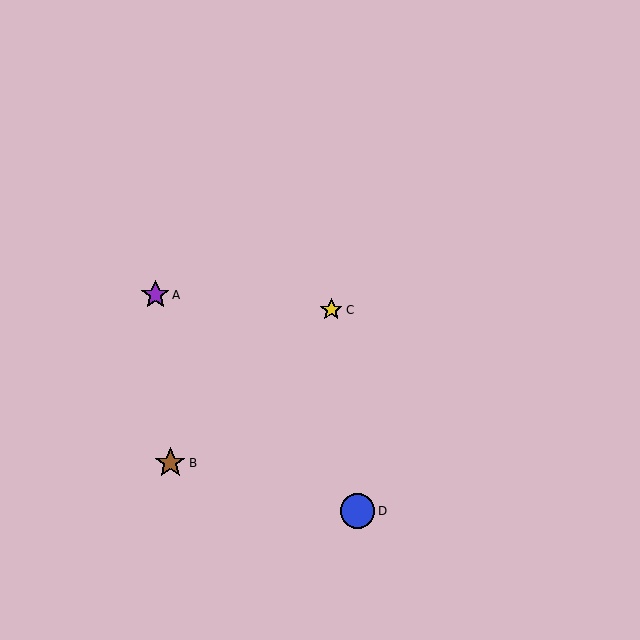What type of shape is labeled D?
Shape D is a blue circle.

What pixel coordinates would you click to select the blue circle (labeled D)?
Click at (358, 511) to select the blue circle D.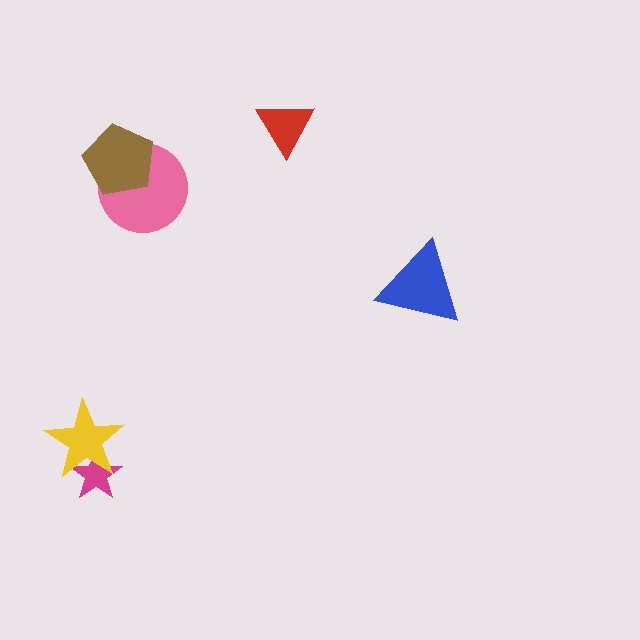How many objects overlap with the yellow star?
1 object overlaps with the yellow star.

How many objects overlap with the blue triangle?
0 objects overlap with the blue triangle.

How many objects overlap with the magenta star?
1 object overlaps with the magenta star.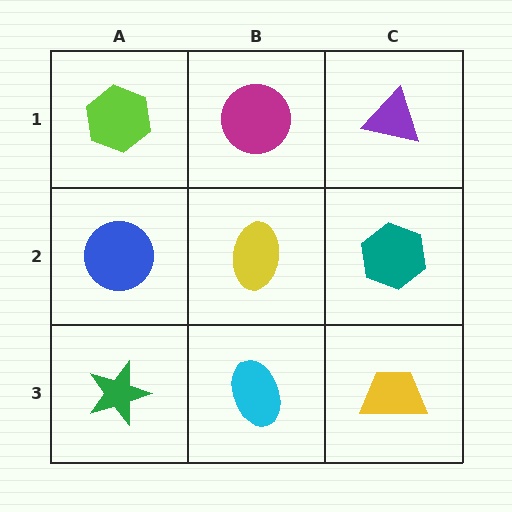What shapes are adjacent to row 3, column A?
A blue circle (row 2, column A), a cyan ellipse (row 3, column B).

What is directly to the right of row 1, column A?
A magenta circle.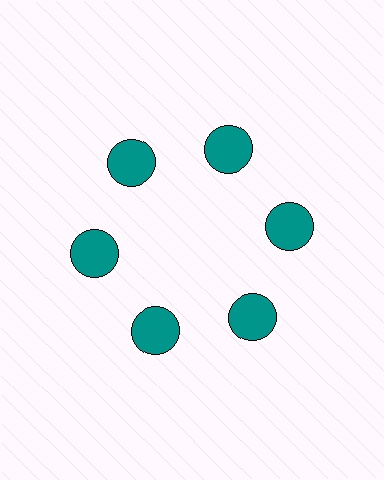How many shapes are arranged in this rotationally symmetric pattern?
There are 6 shapes, arranged in 6 groups of 1.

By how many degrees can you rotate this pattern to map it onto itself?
The pattern maps onto itself every 60 degrees of rotation.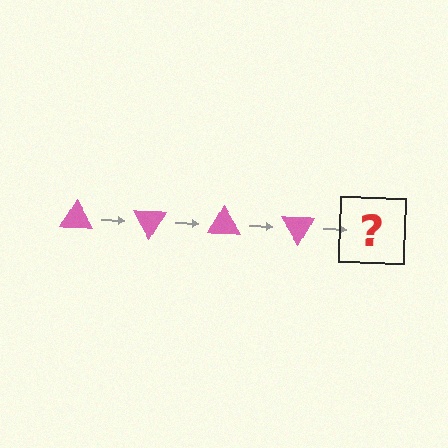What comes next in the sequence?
The next element should be a pink triangle rotated 240 degrees.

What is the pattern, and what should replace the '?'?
The pattern is that the triangle rotates 60 degrees each step. The '?' should be a pink triangle rotated 240 degrees.